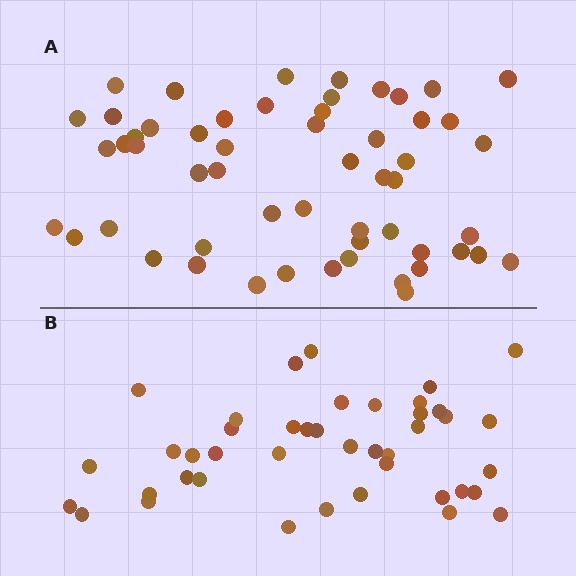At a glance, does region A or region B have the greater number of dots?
Region A (the top region) has more dots.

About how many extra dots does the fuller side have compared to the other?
Region A has approximately 15 more dots than region B.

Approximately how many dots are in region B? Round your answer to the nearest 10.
About 40 dots. (The exact count is 42, which rounds to 40.)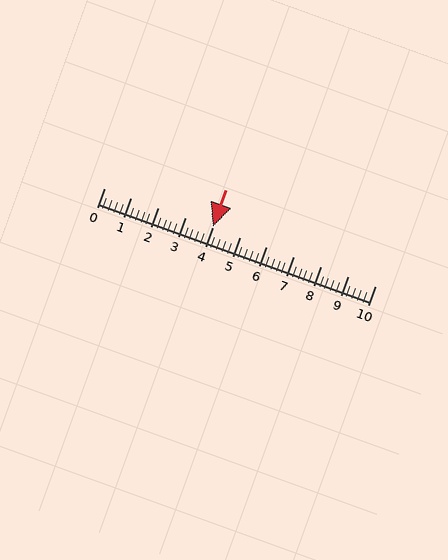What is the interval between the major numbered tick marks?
The major tick marks are spaced 1 units apart.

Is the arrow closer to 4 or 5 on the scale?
The arrow is closer to 4.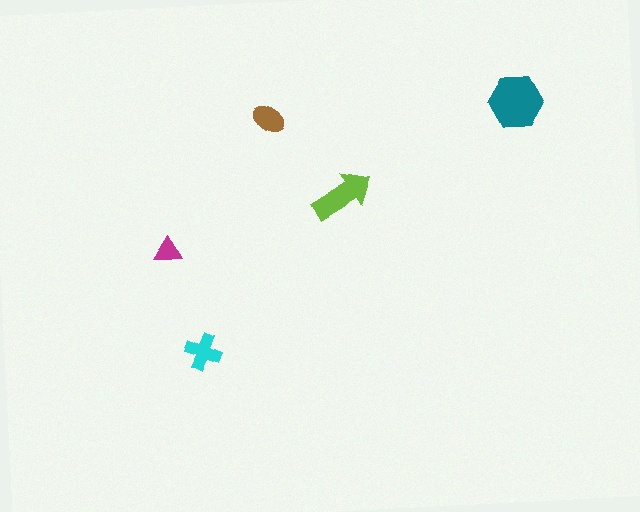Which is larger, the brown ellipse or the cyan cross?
The cyan cross.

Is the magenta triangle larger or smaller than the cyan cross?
Smaller.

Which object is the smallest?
The magenta triangle.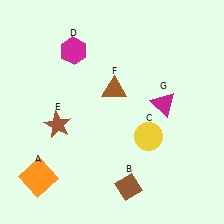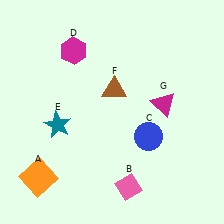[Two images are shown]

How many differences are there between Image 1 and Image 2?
There are 3 differences between the two images.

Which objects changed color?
B changed from brown to pink. C changed from yellow to blue. E changed from brown to teal.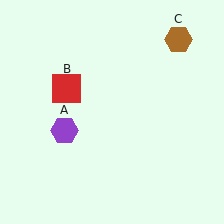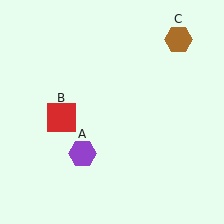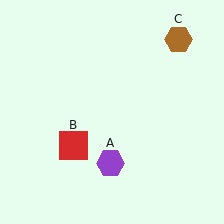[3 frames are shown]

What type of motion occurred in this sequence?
The purple hexagon (object A), red square (object B) rotated counterclockwise around the center of the scene.